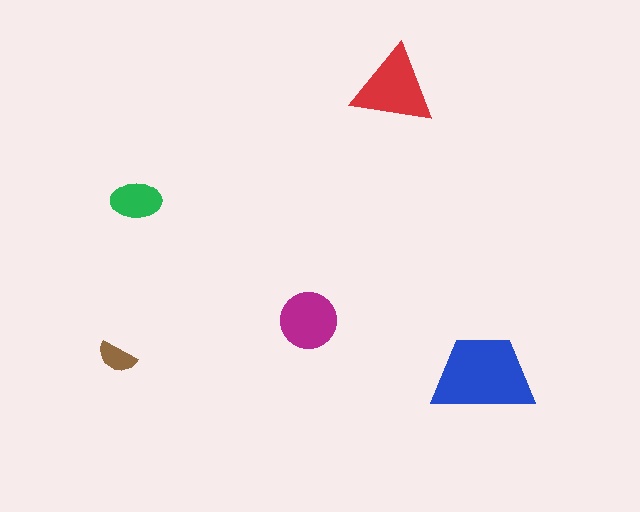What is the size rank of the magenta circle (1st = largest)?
3rd.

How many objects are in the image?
There are 5 objects in the image.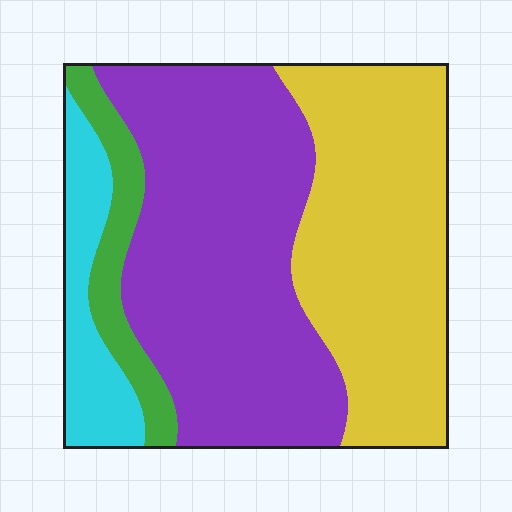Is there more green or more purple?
Purple.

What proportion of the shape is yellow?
Yellow takes up about one third (1/3) of the shape.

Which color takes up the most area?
Purple, at roughly 45%.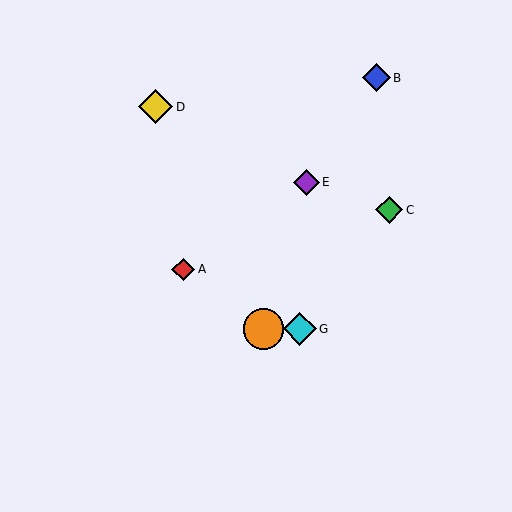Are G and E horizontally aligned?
No, G is at y≈329 and E is at y≈182.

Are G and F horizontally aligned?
Yes, both are at y≈329.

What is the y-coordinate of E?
Object E is at y≈182.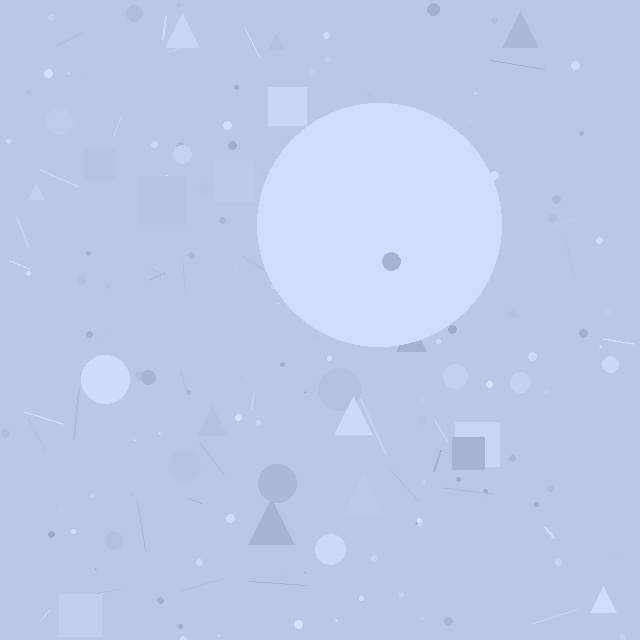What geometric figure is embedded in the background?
A circle is embedded in the background.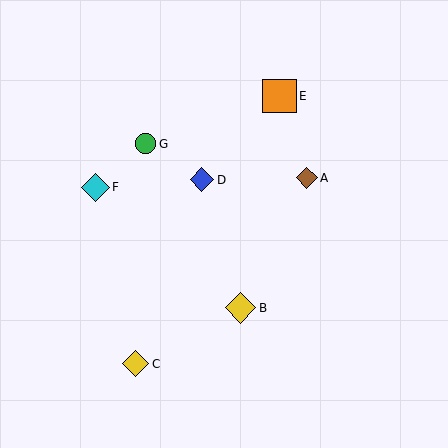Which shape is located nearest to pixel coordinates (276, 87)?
The orange square (labeled E) at (279, 96) is nearest to that location.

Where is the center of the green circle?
The center of the green circle is at (146, 144).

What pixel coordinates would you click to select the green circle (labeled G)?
Click at (146, 144) to select the green circle G.